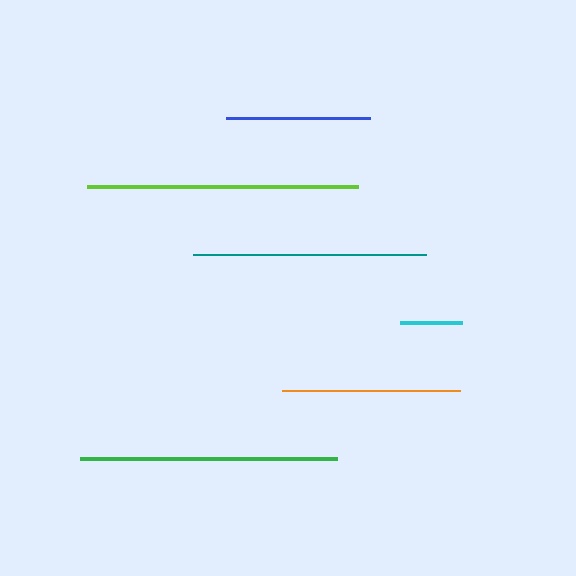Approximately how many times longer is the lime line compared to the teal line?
The lime line is approximately 1.2 times the length of the teal line.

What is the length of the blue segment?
The blue segment is approximately 144 pixels long.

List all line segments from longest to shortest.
From longest to shortest: lime, green, teal, orange, blue, cyan.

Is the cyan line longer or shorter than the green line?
The green line is longer than the cyan line.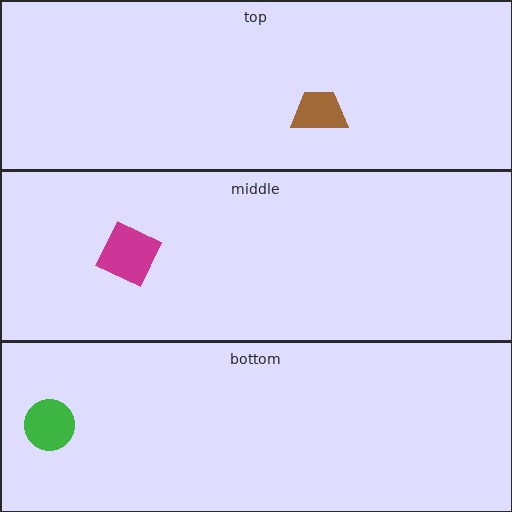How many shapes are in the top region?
1.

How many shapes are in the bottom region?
1.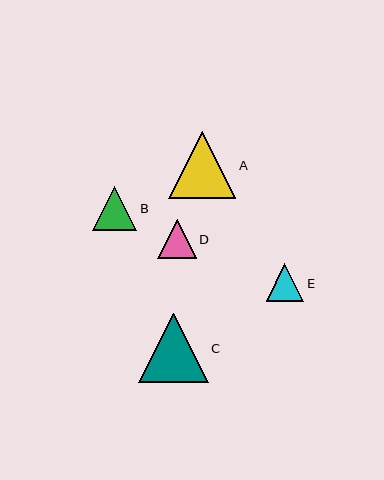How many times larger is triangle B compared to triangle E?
Triangle B is approximately 1.2 times the size of triangle E.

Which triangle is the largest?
Triangle C is the largest with a size of approximately 70 pixels.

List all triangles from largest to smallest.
From largest to smallest: C, A, B, D, E.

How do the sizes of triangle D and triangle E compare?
Triangle D and triangle E are approximately the same size.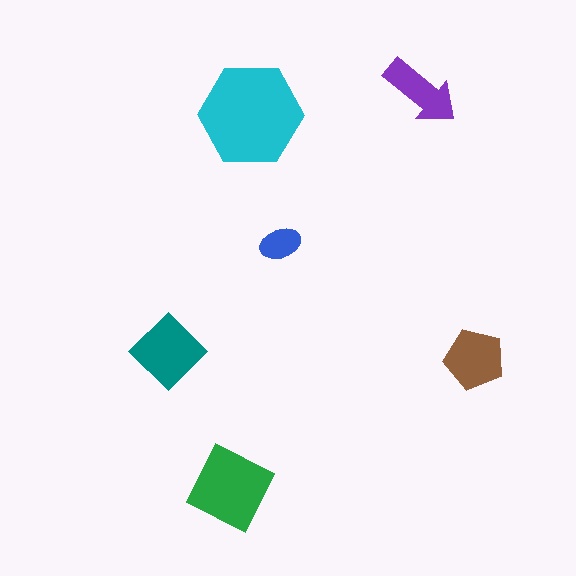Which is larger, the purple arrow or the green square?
The green square.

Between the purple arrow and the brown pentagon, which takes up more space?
The brown pentagon.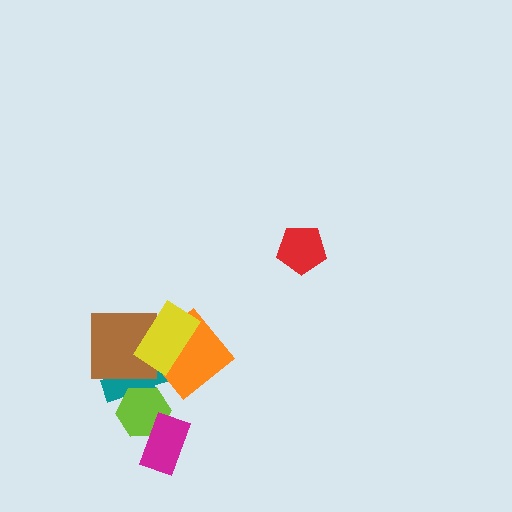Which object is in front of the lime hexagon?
The magenta rectangle is in front of the lime hexagon.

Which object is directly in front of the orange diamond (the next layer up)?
The brown square is directly in front of the orange diamond.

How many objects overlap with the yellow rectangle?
3 objects overlap with the yellow rectangle.